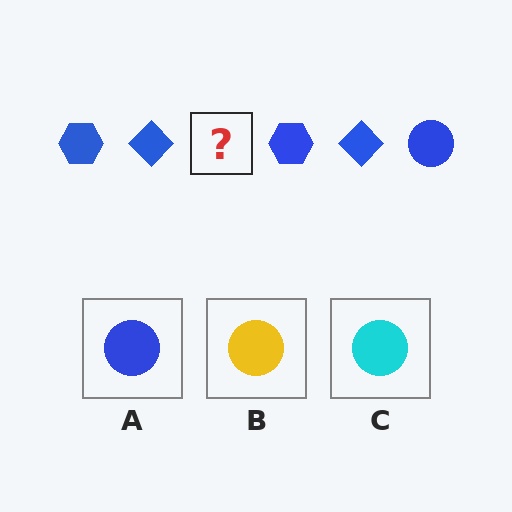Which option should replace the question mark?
Option A.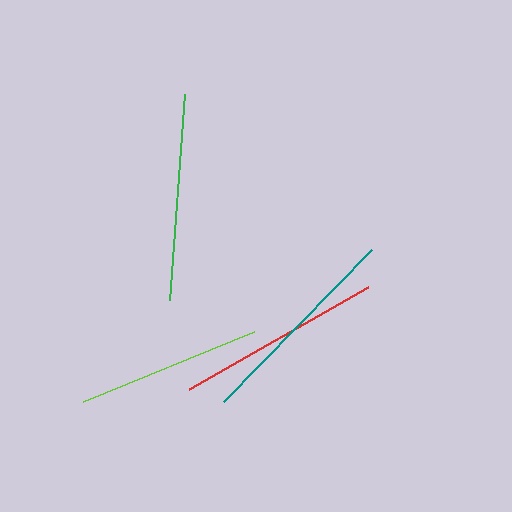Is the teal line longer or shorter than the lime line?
The teal line is longer than the lime line.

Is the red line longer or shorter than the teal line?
The teal line is longer than the red line.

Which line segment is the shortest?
The lime line is the shortest at approximately 185 pixels.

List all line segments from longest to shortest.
From longest to shortest: teal, red, green, lime.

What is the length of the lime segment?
The lime segment is approximately 185 pixels long.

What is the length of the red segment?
The red segment is approximately 207 pixels long.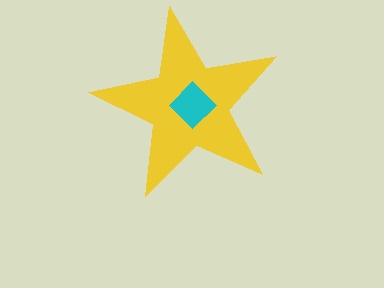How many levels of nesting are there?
2.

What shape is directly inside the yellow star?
The cyan diamond.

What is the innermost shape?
The cyan diamond.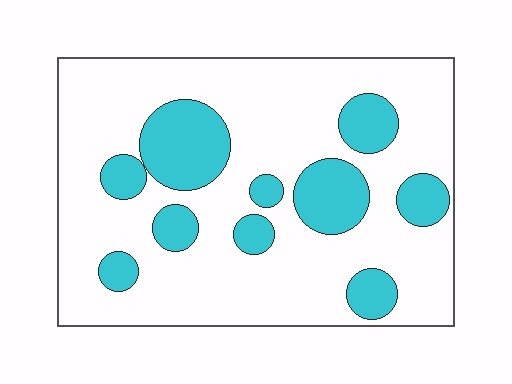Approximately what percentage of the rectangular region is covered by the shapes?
Approximately 25%.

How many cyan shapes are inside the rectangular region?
10.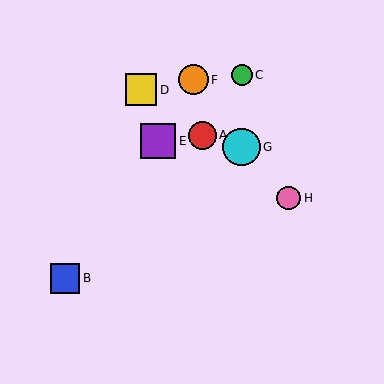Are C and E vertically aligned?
No, C is at x≈242 and E is at x≈158.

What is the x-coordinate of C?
Object C is at x≈242.